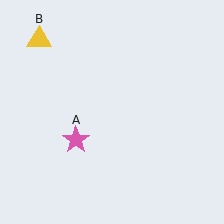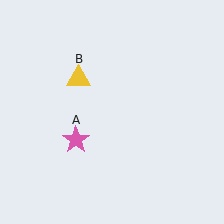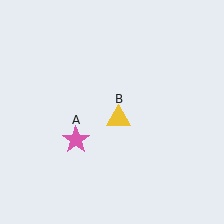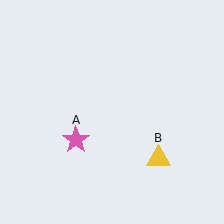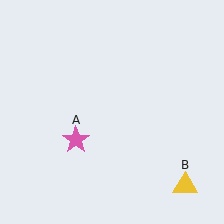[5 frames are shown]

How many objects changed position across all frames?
1 object changed position: yellow triangle (object B).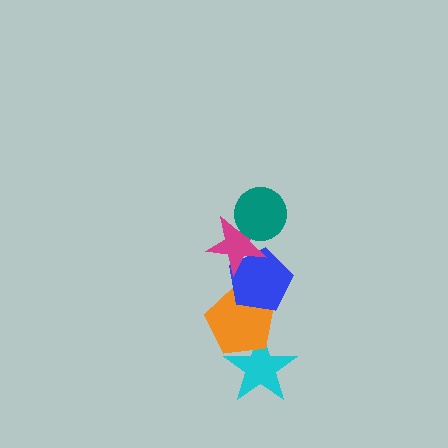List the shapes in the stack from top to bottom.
From top to bottom: the teal circle, the magenta star, the blue pentagon, the orange pentagon, the cyan star.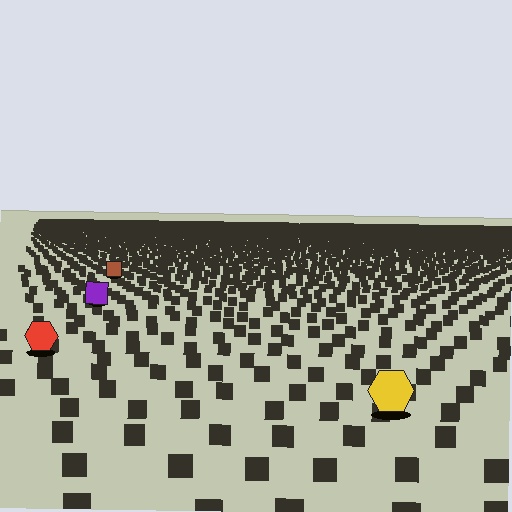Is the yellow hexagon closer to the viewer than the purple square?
Yes. The yellow hexagon is closer — you can tell from the texture gradient: the ground texture is coarser near it.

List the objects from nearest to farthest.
From nearest to farthest: the yellow hexagon, the red hexagon, the purple square, the brown square.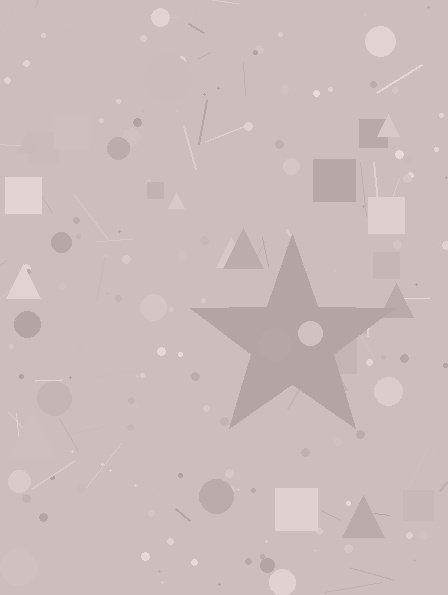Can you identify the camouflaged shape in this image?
The camouflaged shape is a star.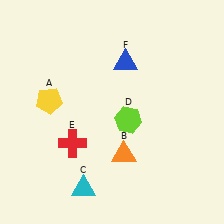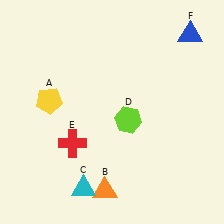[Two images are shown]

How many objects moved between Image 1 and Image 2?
2 objects moved between the two images.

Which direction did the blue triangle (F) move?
The blue triangle (F) moved right.